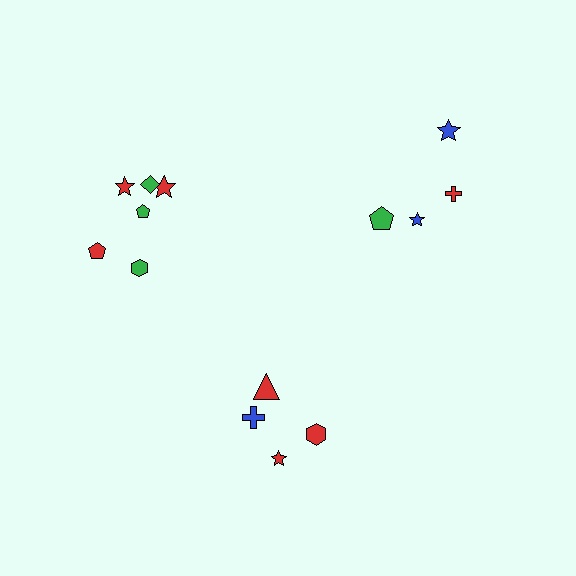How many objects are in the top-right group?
There are 4 objects.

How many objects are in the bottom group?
There are 4 objects.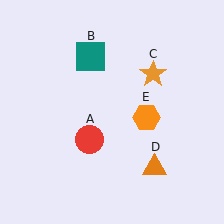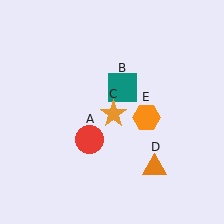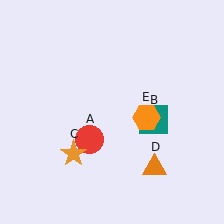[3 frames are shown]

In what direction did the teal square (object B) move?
The teal square (object B) moved down and to the right.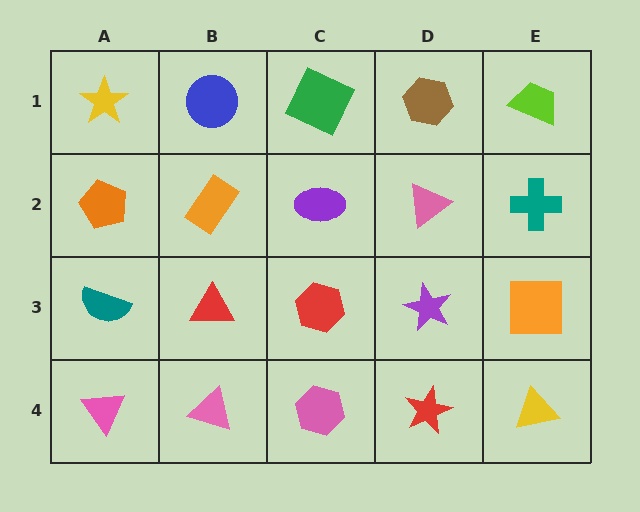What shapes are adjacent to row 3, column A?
An orange pentagon (row 2, column A), a pink triangle (row 4, column A), a red triangle (row 3, column B).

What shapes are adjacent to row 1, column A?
An orange pentagon (row 2, column A), a blue circle (row 1, column B).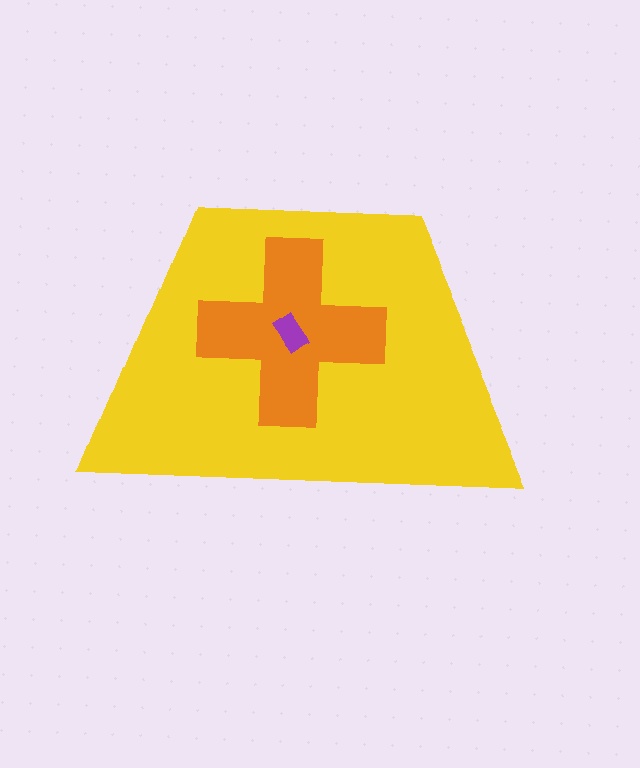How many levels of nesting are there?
3.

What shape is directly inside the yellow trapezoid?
The orange cross.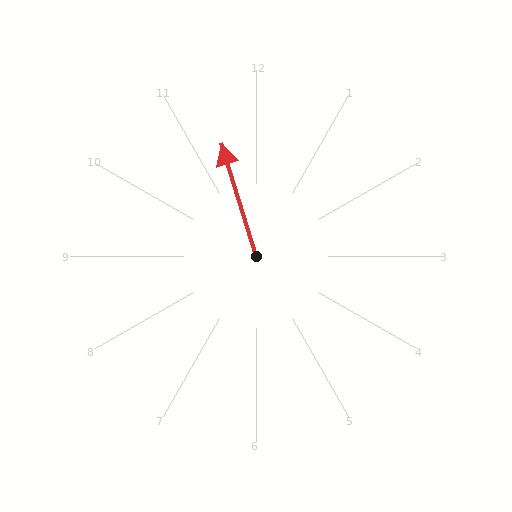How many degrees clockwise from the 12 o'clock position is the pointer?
Approximately 343 degrees.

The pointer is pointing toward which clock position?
Roughly 11 o'clock.